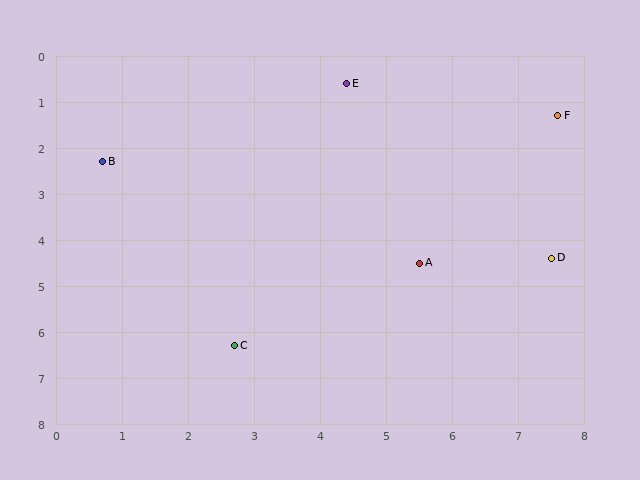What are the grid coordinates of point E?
Point E is at approximately (4.4, 0.6).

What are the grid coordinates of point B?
Point B is at approximately (0.7, 2.3).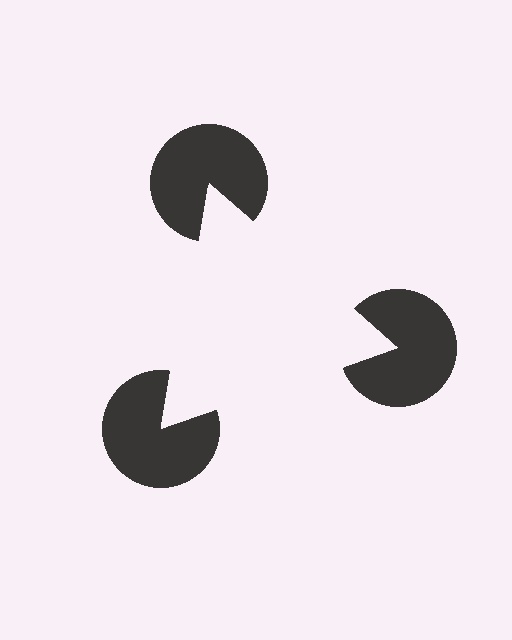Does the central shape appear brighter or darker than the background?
It typically appears slightly brighter than the background, even though no actual brightness change is drawn.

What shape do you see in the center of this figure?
An illusory triangle — its edges are inferred from the aligned wedge cuts in the pac-man discs, not physically drawn.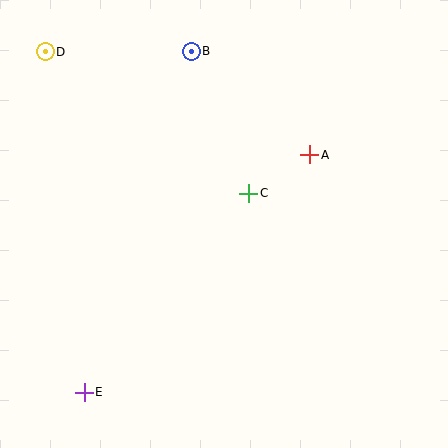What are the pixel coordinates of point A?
Point A is at (310, 155).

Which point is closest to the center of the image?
Point C at (249, 193) is closest to the center.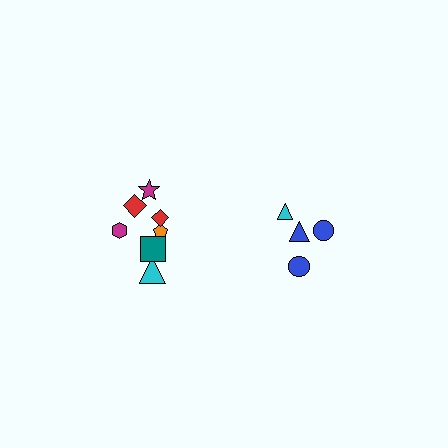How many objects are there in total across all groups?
There are 11 objects.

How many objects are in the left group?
There are 7 objects.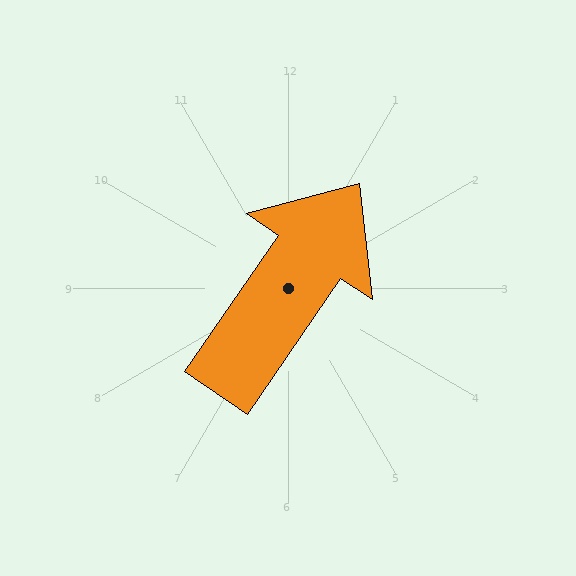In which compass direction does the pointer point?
Northeast.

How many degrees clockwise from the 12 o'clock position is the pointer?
Approximately 34 degrees.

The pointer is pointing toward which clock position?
Roughly 1 o'clock.